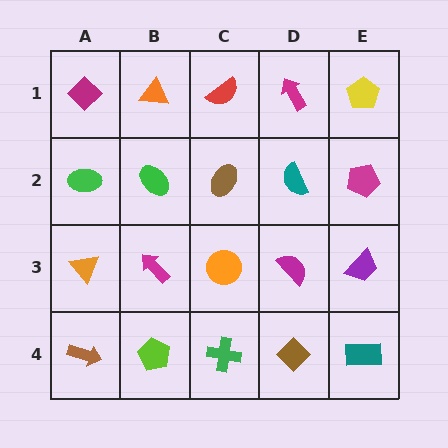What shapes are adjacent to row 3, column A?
A green ellipse (row 2, column A), a brown arrow (row 4, column A), a magenta arrow (row 3, column B).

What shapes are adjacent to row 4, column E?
A purple trapezoid (row 3, column E), a brown diamond (row 4, column D).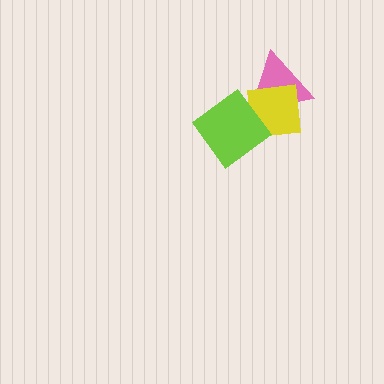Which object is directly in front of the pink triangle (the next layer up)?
The yellow square is directly in front of the pink triangle.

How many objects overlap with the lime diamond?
2 objects overlap with the lime diamond.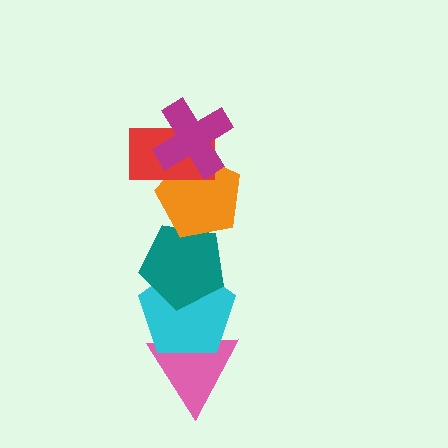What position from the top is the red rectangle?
The red rectangle is 2nd from the top.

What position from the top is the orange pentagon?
The orange pentagon is 3rd from the top.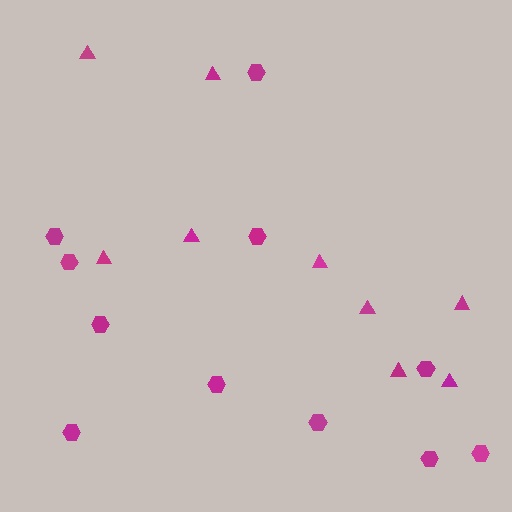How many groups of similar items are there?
There are 2 groups: one group of hexagons (11) and one group of triangles (9).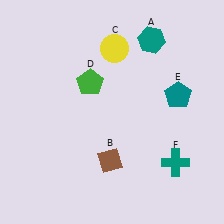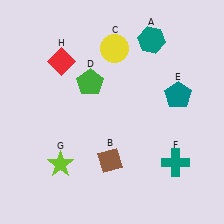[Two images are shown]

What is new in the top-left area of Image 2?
A red diamond (H) was added in the top-left area of Image 2.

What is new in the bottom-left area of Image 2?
A lime star (G) was added in the bottom-left area of Image 2.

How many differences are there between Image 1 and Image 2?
There are 2 differences between the two images.